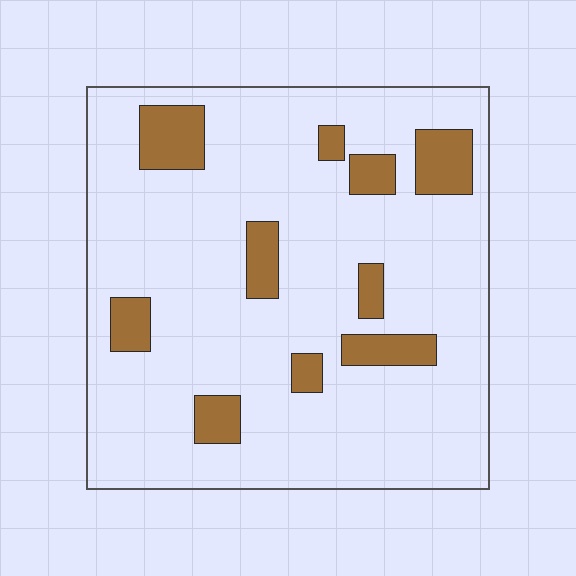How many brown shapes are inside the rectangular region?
10.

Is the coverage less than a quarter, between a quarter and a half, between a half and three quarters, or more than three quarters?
Less than a quarter.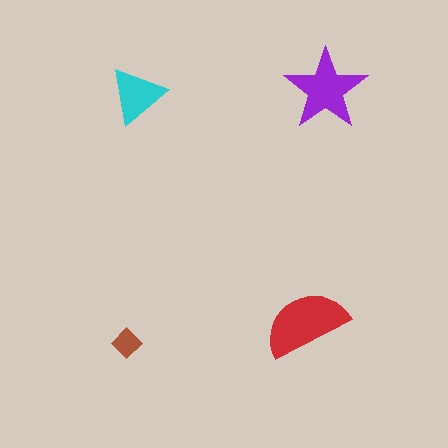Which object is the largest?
The red semicircle.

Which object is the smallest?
The brown diamond.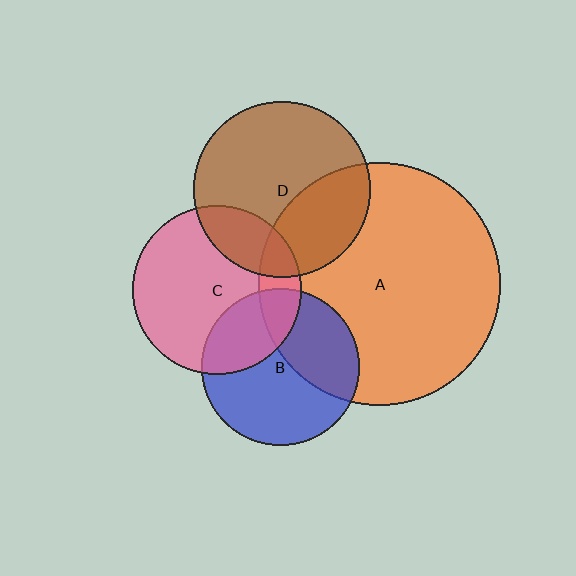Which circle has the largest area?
Circle A (orange).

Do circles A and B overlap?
Yes.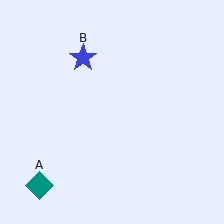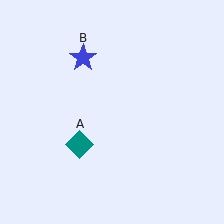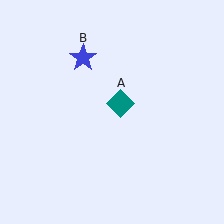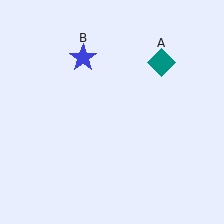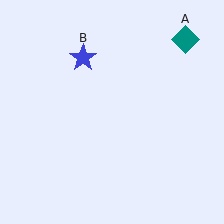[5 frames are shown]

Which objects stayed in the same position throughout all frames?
Blue star (object B) remained stationary.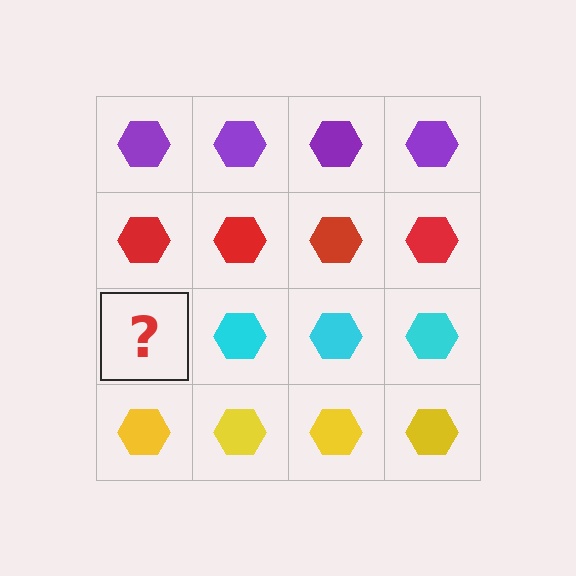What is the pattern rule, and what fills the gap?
The rule is that each row has a consistent color. The gap should be filled with a cyan hexagon.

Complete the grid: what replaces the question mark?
The question mark should be replaced with a cyan hexagon.